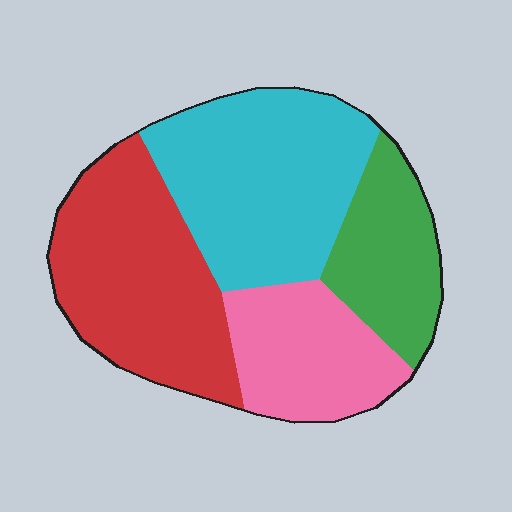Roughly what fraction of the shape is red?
Red covers 31% of the shape.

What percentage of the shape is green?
Green covers around 15% of the shape.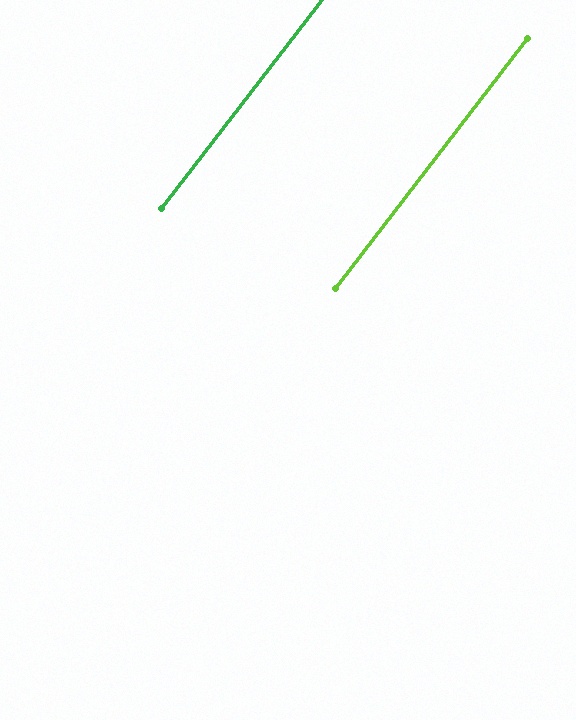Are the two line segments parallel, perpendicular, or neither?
Parallel — their directions differ by only 0.0°.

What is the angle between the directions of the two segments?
Approximately 0 degrees.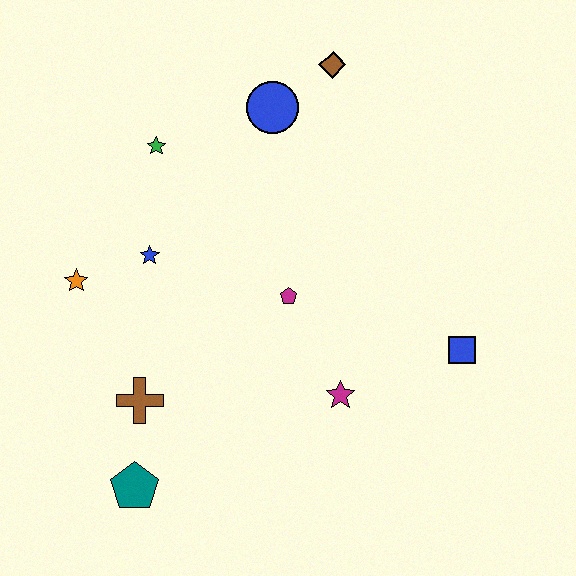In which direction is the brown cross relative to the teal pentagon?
The brown cross is above the teal pentagon.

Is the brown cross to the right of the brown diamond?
No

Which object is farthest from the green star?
The blue square is farthest from the green star.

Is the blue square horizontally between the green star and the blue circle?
No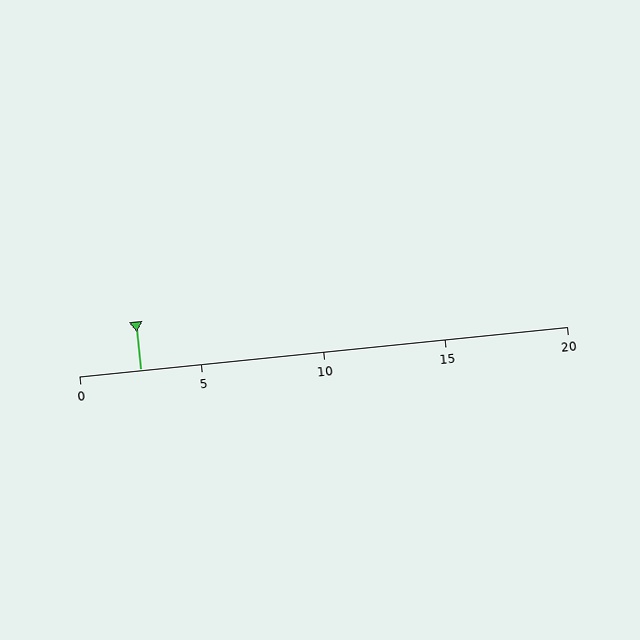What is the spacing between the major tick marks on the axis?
The major ticks are spaced 5 apart.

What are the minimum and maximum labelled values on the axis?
The axis runs from 0 to 20.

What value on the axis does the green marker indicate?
The marker indicates approximately 2.5.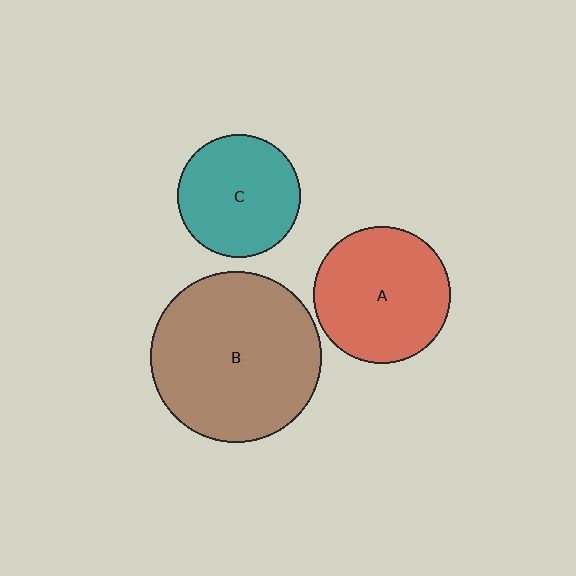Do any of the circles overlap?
No, none of the circles overlap.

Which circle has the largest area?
Circle B (brown).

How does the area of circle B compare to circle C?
Approximately 1.9 times.